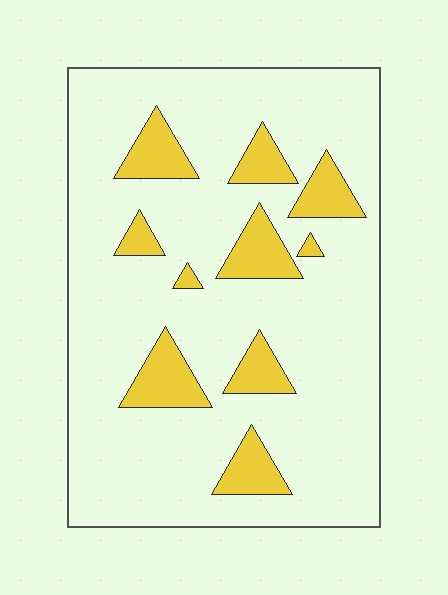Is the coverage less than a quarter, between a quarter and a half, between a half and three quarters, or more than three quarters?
Less than a quarter.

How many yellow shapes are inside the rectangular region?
10.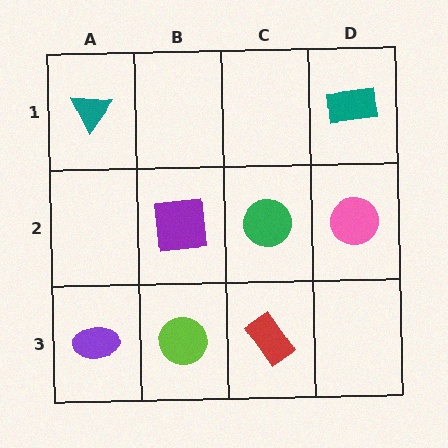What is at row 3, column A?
A purple ellipse.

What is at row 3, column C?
A red rectangle.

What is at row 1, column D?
A teal rectangle.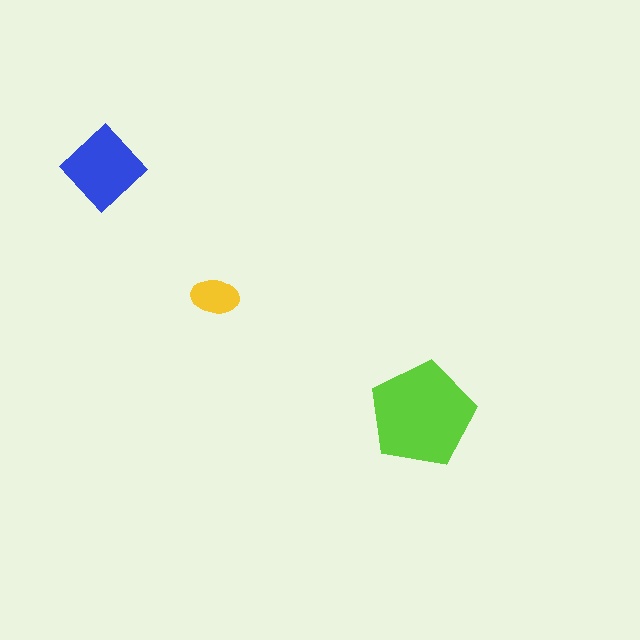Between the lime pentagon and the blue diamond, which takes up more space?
The lime pentagon.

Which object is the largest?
The lime pentagon.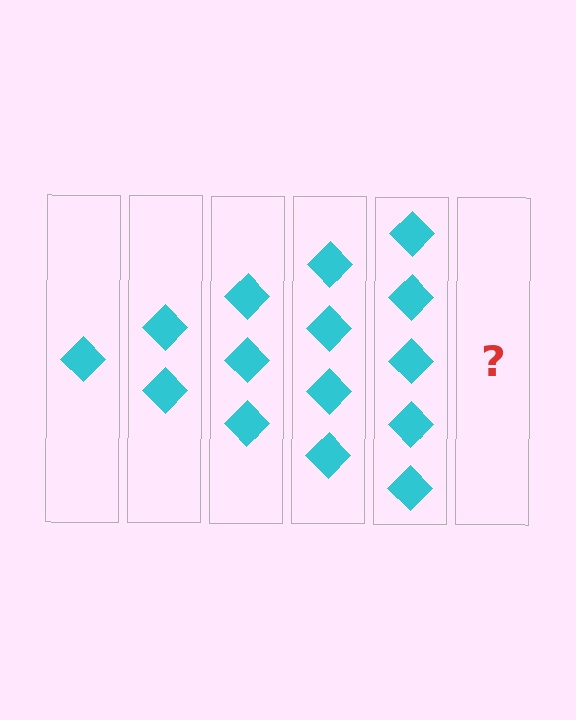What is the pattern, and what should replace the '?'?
The pattern is that each step adds one more diamond. The '?' should be 6 diamonds.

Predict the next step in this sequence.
The next step is 6 diamonds.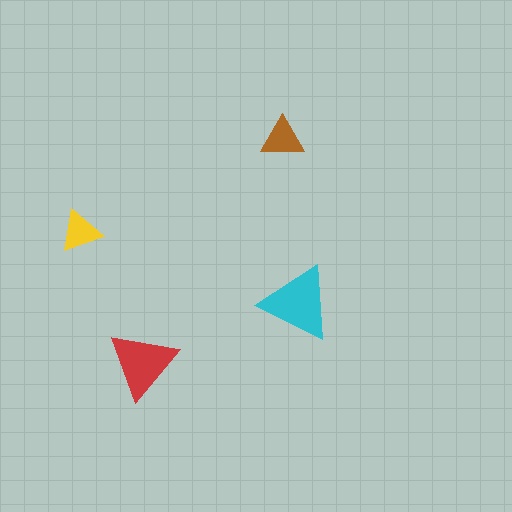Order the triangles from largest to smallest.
the cyan one, the red one, the brown one, the yellow one.